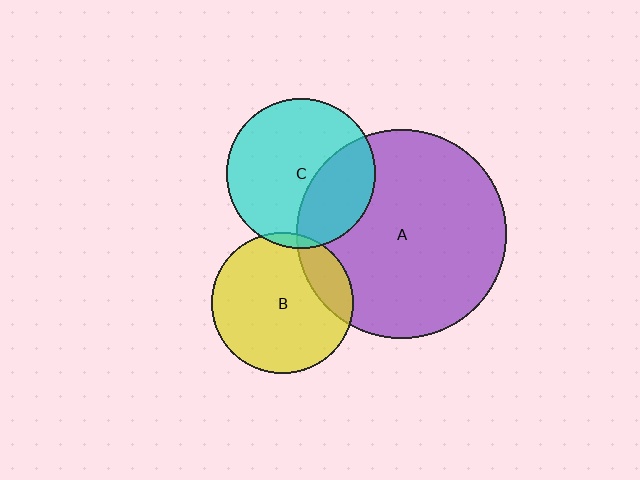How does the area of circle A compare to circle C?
Approximately 2.0 times.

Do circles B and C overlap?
Yes.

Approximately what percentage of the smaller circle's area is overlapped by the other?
Approximately 5%.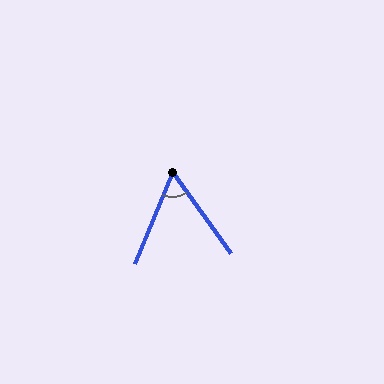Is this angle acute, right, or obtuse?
It is acute.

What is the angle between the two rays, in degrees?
Approximately 58 degrees.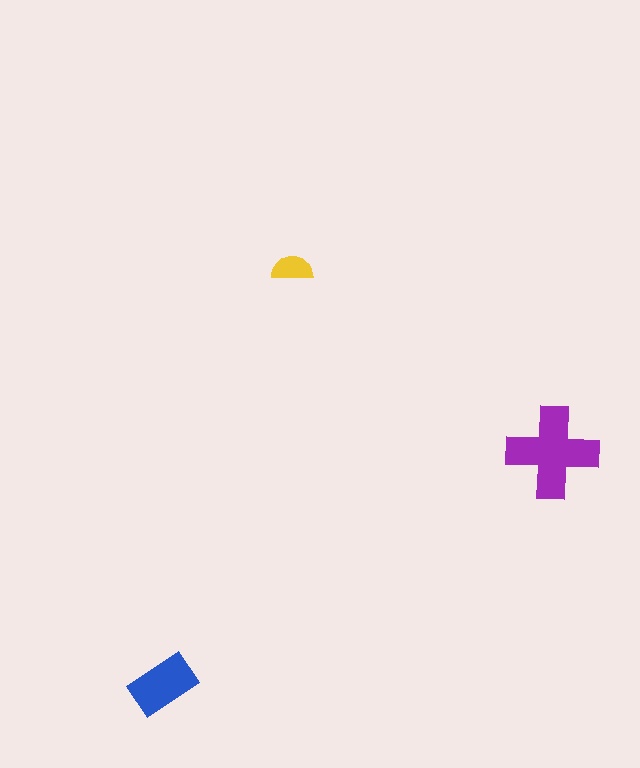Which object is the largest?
The purple cross.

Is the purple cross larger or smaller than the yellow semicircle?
Larger.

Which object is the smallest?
The yellow semicircle.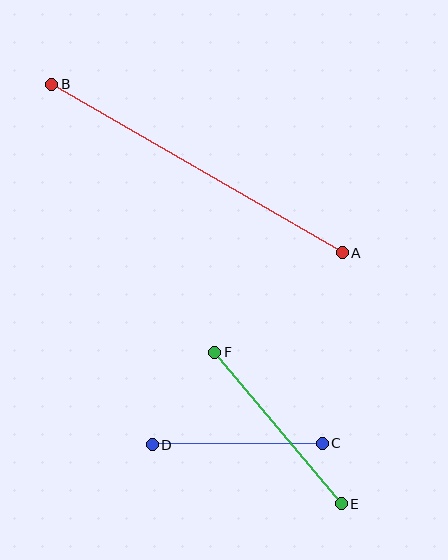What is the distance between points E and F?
The distance is approximately 197 pixels.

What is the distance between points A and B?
The distance is approximately 336 pixels.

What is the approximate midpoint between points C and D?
The midpoint is at approximately (237, 444) pixels.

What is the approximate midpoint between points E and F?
The midpoint is at approximately (278, 428) pixels.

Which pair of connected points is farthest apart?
Points A and B are farthest apart.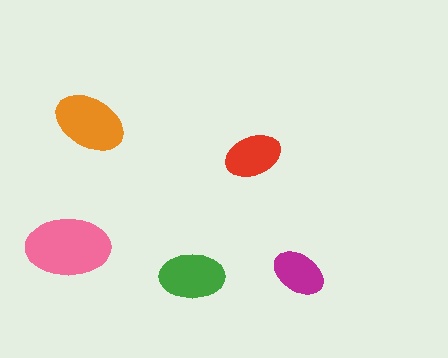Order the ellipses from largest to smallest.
the pink one, the orange one, the green one, the red one, the magenta one.